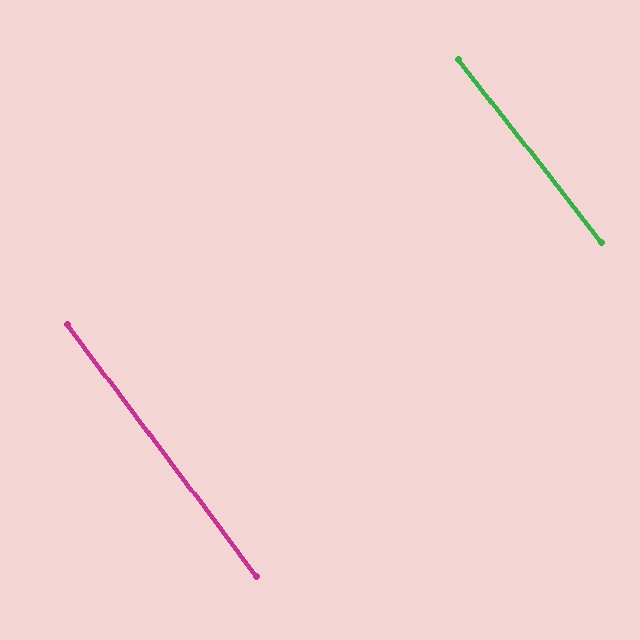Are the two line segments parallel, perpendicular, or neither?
Parallel — their directions differ by only 1.1°.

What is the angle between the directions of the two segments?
Approximately 1 degree.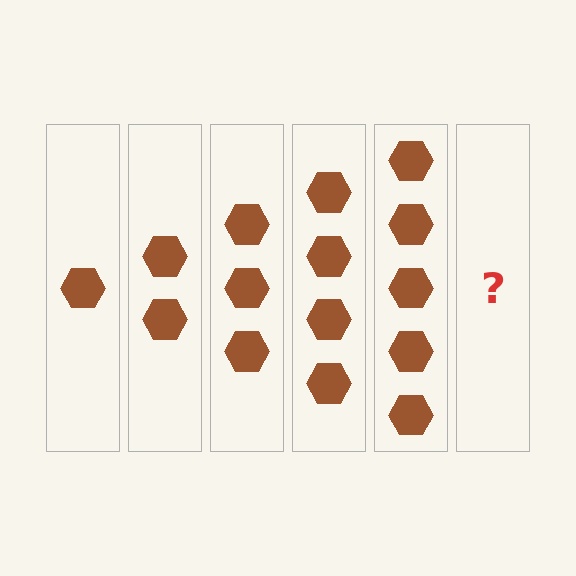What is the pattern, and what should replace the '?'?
The pattern is that each step adds one more hexagon. The '?' should be 6 hexagons.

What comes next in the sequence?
The next element should be 6 hexagons.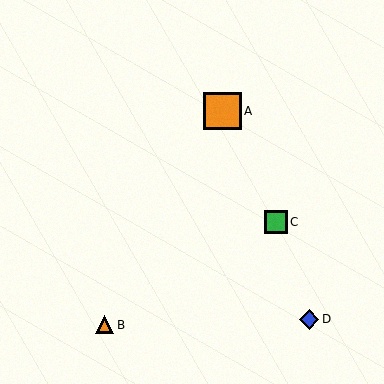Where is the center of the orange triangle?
The center of the orange triangle is at (105, 325).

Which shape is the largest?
The orange square (labeled A) is the largest.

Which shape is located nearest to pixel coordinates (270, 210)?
The green square (labeled C) at (276, 222) is nearest to that location.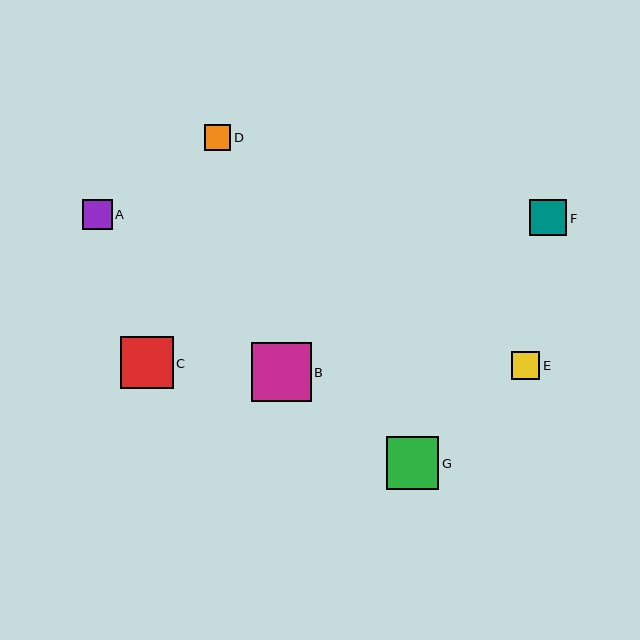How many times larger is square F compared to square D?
Square F is approximately 1.4 times the size of square D.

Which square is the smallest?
Square D is the smallest with a size of approximately 27 pixels.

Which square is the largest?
Square B is the largest with a size of approximately 59 pixels.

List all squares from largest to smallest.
From largest to smallest: B, G, C, F, A, E, D.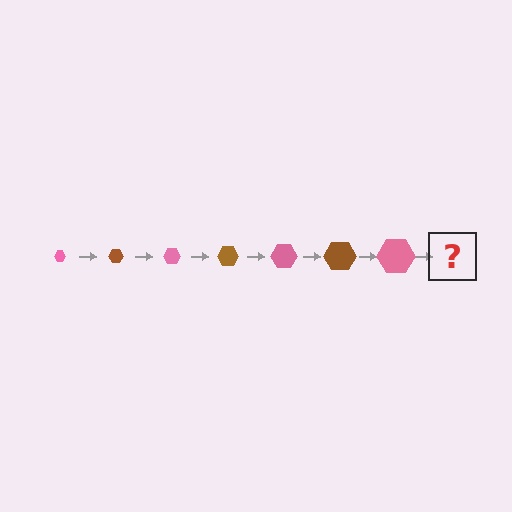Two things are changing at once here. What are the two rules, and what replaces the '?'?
The two rules are that the hexagon grows larger each step and the color cycles through pink and brown. The '?' should be a brown hexagon, larger than the previous one.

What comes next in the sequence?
The next element should be a brown hexagon, larger than the previous one.